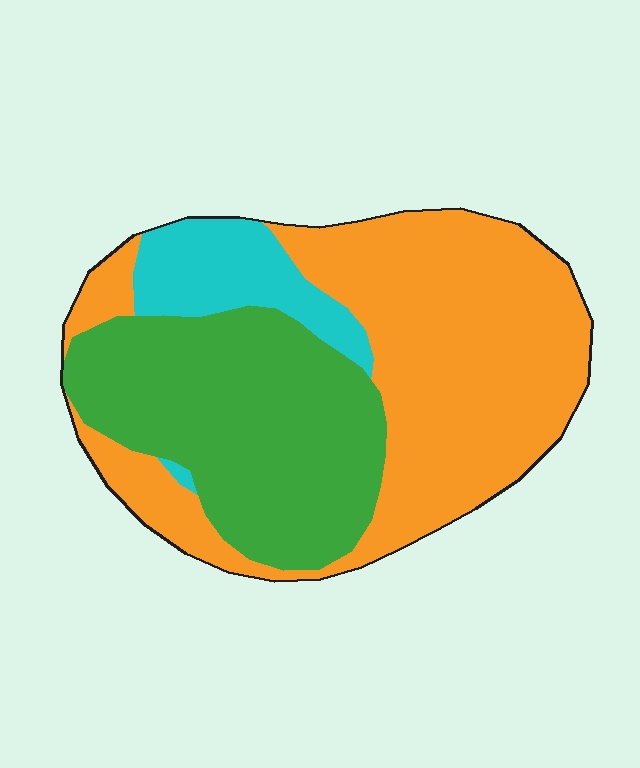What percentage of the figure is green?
Green takes up about three eighths (3/8) of the figure.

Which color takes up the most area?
Orange, at roughly 50%.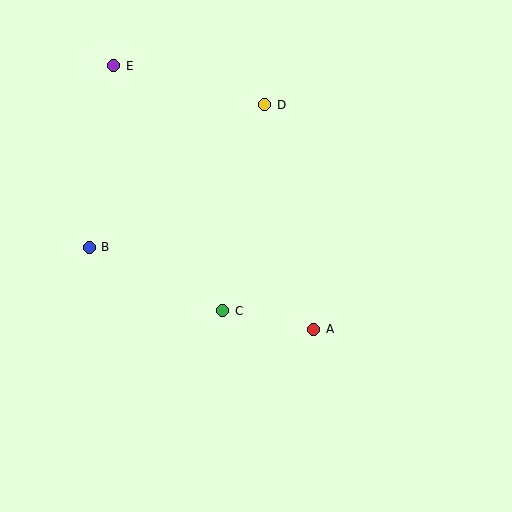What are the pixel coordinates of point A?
Point A is at (314, 329).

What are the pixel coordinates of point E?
Point E is at (114, 66).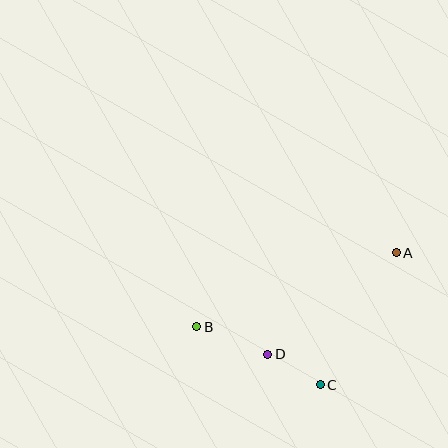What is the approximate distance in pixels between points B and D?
The distance between B and D is approximately 76 pixels.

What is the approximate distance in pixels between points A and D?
The distance between A and D is approximately 164 pixels.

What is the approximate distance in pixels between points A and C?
The distance between A and C is approximately 152 pixels.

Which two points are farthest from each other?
Points A and B are farthest from each other.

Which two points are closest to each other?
Points C and D are closest to each other.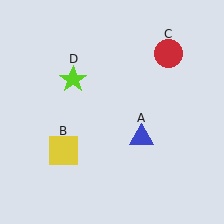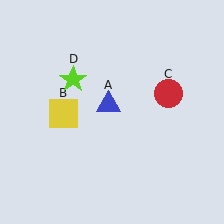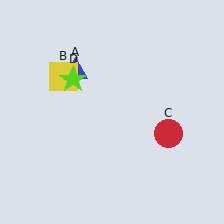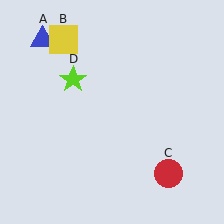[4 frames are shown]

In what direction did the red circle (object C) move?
The red circle (object C) moved down.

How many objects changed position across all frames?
3 objects changed position: blue triangle (object A), yellow square (object B), red circle (object C).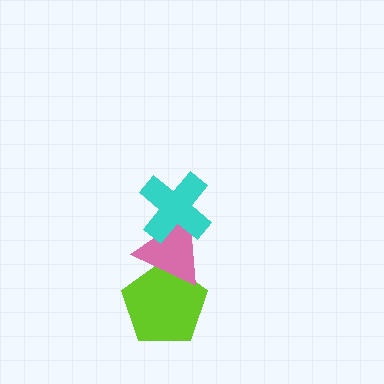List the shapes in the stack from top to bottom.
From top to bottom: the cyan cross, the pink triangle, the lime pentagon.